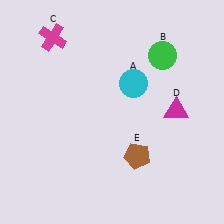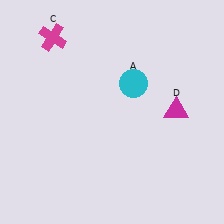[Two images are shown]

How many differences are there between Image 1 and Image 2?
There are 2 differences between the two images.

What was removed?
The green circle (B), the brown pentagon (E) were removed in Image 2.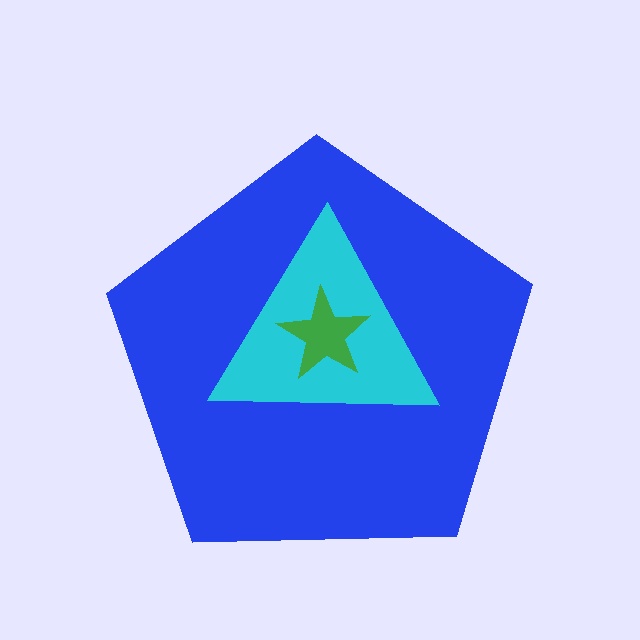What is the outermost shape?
The blue pentagon.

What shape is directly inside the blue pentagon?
The cyan triangle.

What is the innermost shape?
The green star.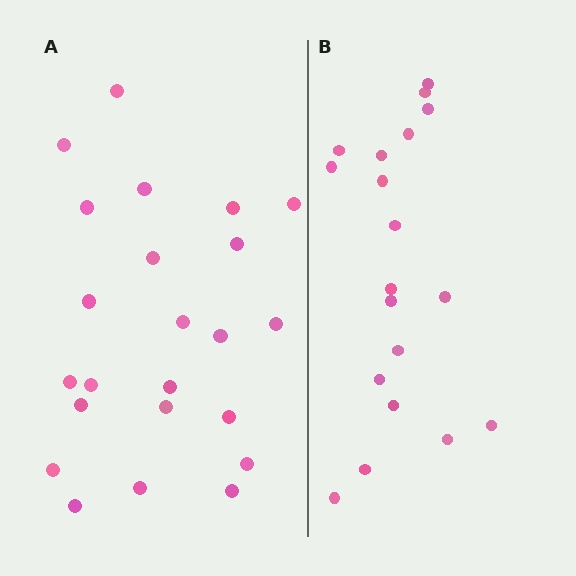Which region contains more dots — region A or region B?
Region A (the left region) has more dots.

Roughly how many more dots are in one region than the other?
Region A has about 4 more dots than region B.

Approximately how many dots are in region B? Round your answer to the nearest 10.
About 20 dots. (The exact count is 19, which rounds to 20.)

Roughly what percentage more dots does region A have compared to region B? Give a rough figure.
About 20% more.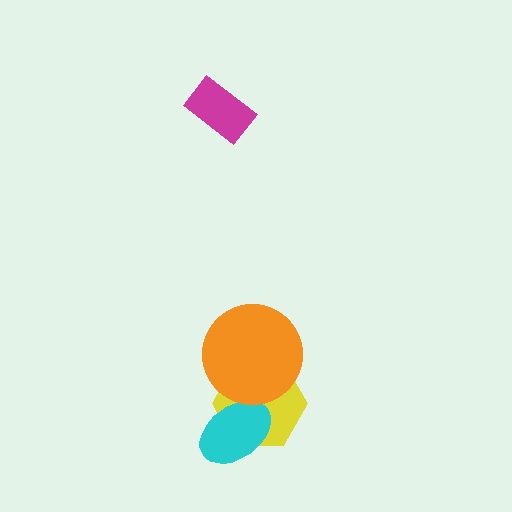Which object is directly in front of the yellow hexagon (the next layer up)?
The cyan ellipse is directly in front of the yellow hexagon.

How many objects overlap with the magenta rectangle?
0 objects overlap with the magenta rectangle.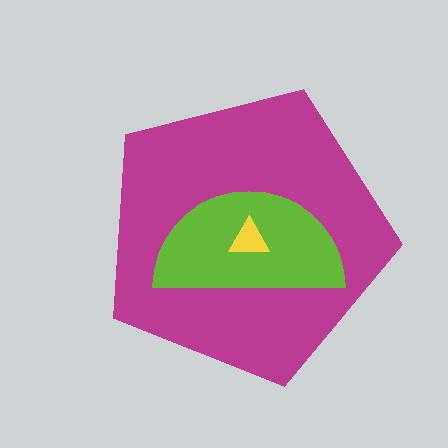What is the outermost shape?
The magenta pentagon.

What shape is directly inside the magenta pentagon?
The lime semicircle.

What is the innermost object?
The yellow triangle.